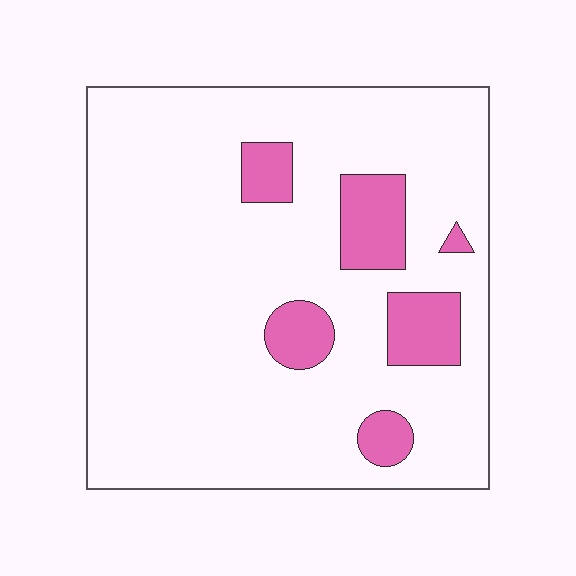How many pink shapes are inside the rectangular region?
6.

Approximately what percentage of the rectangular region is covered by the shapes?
Approximately 15%.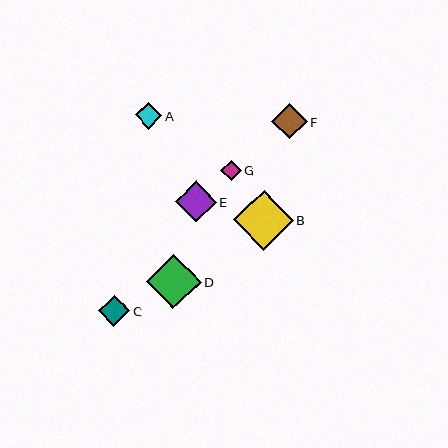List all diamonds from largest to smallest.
From largest to smallest: B, D, E, F, C, A, G.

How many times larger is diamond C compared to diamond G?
Diamond C is approximately 1.5 times the size of diamond G.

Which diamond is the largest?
Diamond B is the largest with a size of approximately 60 pixels.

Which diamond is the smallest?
Diamond G is the smallest with a size of approximately 20 pixels.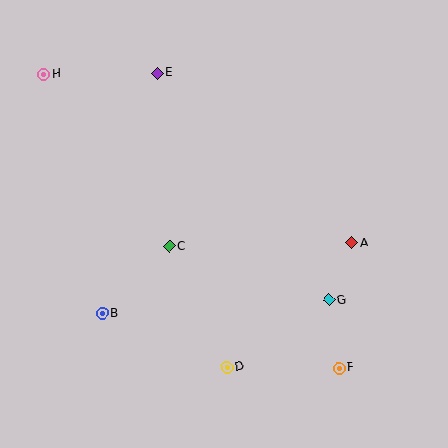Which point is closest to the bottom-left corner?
Point B is closest to the bottom-left corner.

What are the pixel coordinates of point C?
Point C is at (169, 246).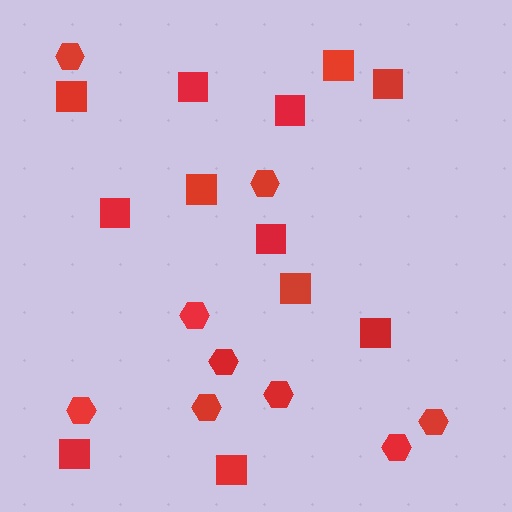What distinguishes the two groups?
There are 2 groups: one group of squares (12) and one group of hexagons (9).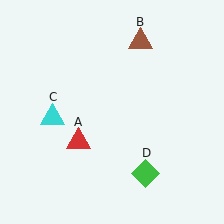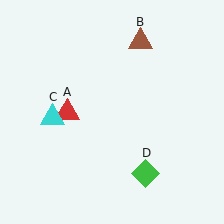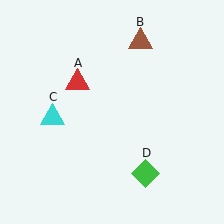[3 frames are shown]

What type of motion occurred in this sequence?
The red triangle (object A) rotated clockwise around the center of the scene.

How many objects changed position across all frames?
1 object changed position: red triangle (object A).